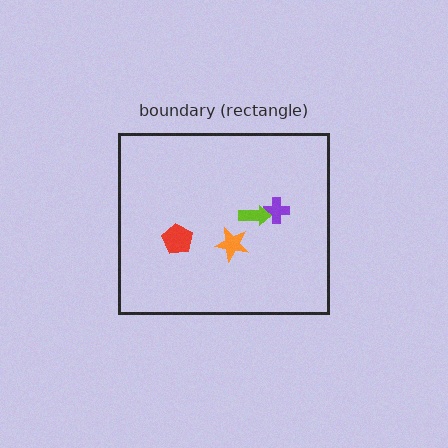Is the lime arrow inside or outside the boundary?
Inside.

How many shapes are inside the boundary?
4 inside, 0 outside.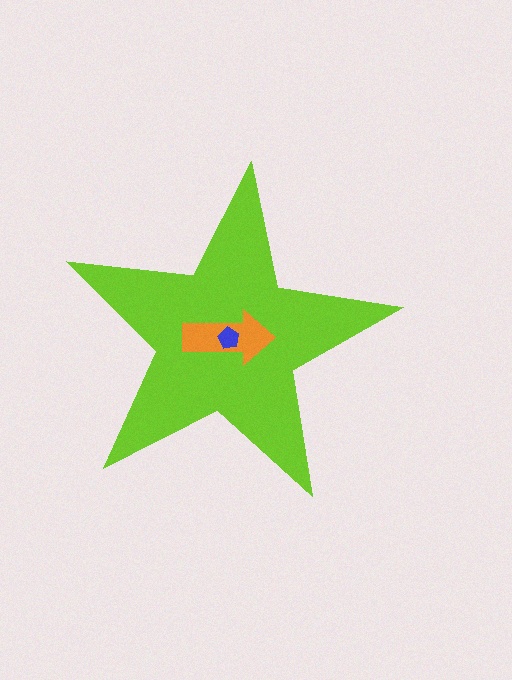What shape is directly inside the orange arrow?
The blue pentagon.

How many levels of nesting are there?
3.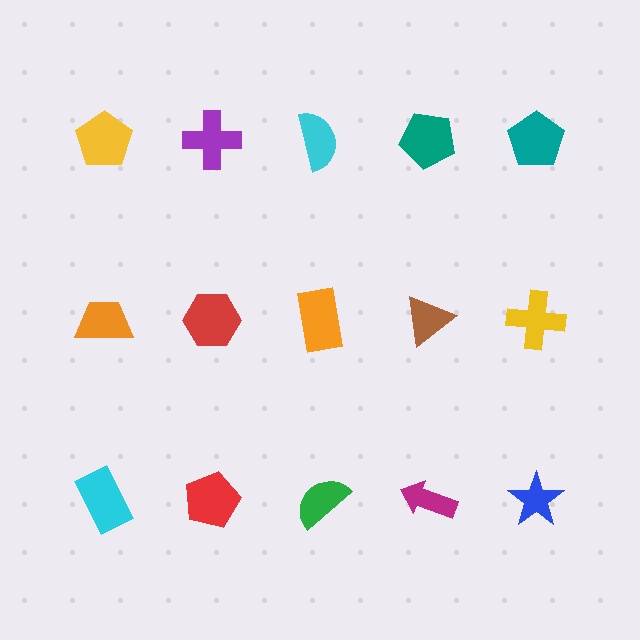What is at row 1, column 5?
A teal pentagon.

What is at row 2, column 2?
A red hexagon.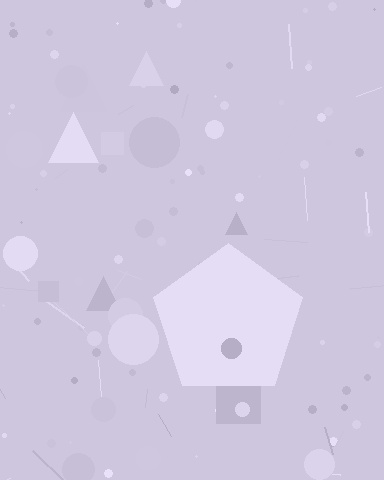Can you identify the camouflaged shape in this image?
The camouflaged shape is a pentagon.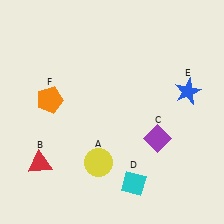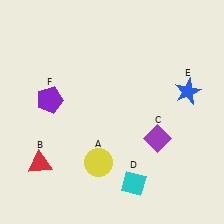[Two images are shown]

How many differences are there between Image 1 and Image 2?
There is 1 difference between the two images.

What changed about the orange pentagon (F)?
In Image 1, F is orange. In Image 2, it changed to purple.